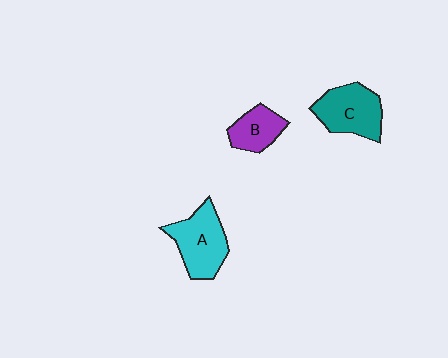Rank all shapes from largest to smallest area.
From largest to smallest: A (cyan), C (teal), B (purple).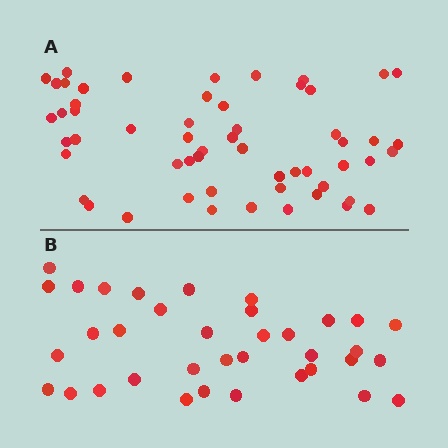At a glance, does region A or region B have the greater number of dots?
Region A (the top region) has more dots.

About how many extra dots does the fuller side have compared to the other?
Region A has approximately 20 more dots than region B.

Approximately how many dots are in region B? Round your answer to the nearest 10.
About 40 dots. (The exact count is 36, which rounds to 40.)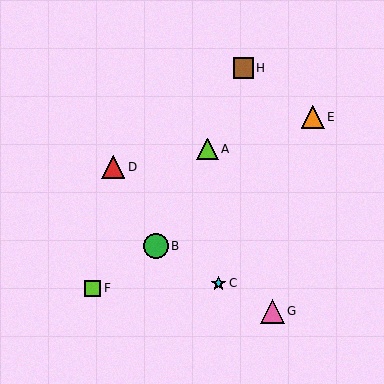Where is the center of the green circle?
The center of the green circle is at (156, 246).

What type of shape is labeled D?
Shape D is a red triangle.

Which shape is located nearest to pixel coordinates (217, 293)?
The cyan star (labeled C) at (219, 283) is nearest to that location.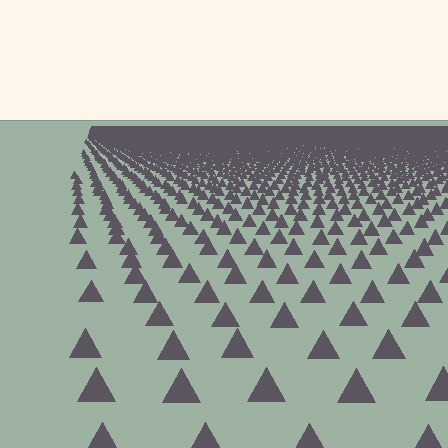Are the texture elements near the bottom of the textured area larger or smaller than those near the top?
Larger. Near the bottom, elements are closer to the viewer and appear at a bigger on-screen size.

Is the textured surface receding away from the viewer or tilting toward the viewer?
The surface is receding away from the viewer. Texture elements get smaller and denser toward the top.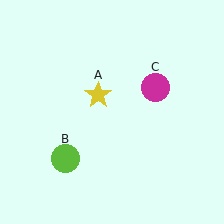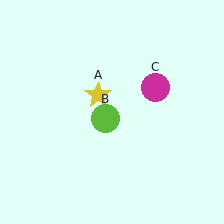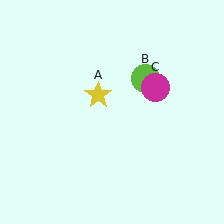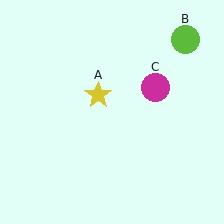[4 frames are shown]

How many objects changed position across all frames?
1 object changed position: lime circle (object B).